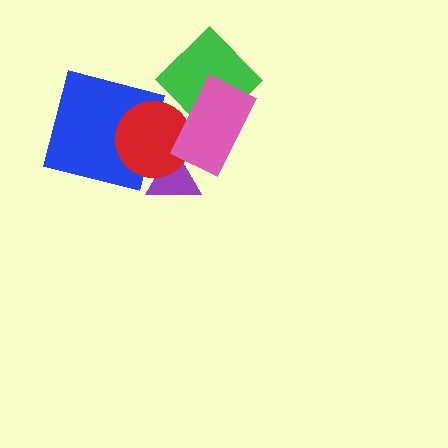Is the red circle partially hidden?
Yes, it is partially covered by another shape.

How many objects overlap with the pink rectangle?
3 objects overlap with the pink rectangle.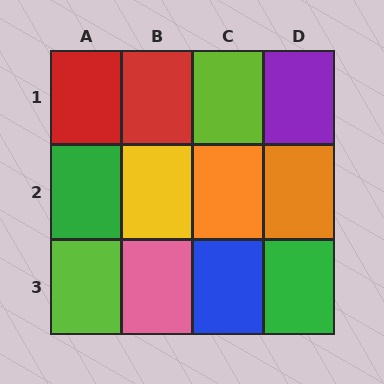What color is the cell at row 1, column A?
Red.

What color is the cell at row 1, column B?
Red.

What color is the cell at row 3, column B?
Pink.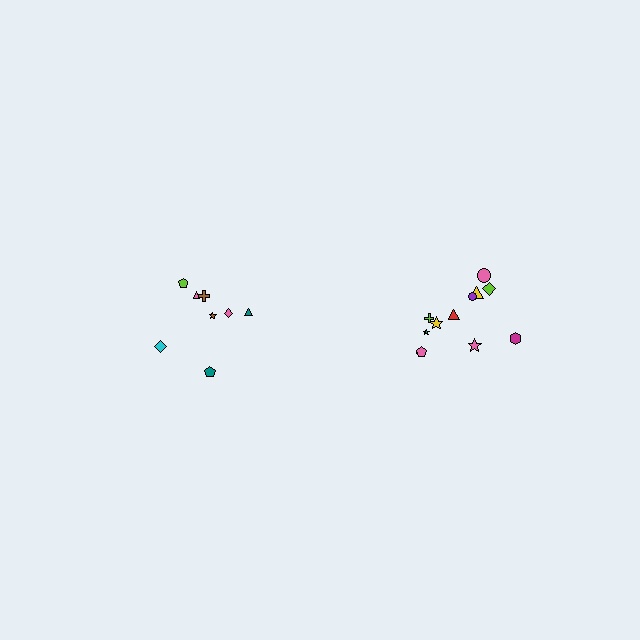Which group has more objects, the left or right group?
The right group.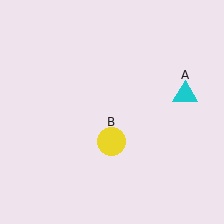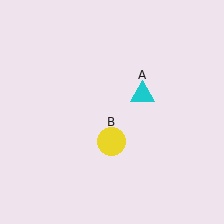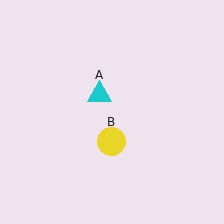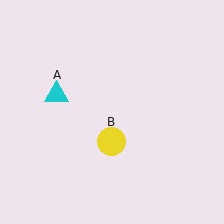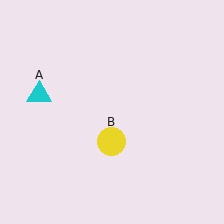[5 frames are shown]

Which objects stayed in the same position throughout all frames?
Yellow circle (object B) remained stationary.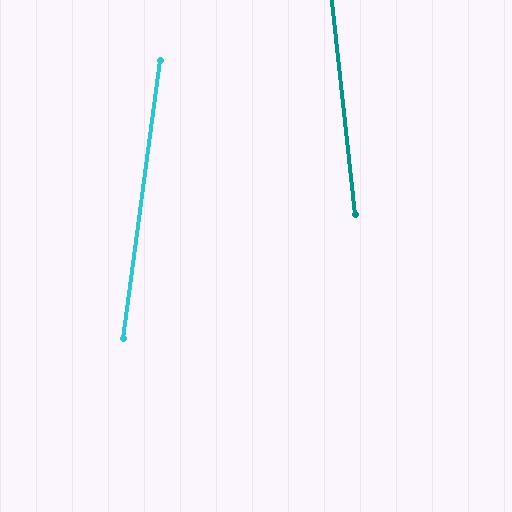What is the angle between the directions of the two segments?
Approximately 14 degrees.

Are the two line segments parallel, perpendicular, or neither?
Neither parallel nor perpendicular — they differ by about 14°.